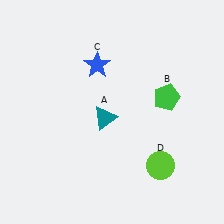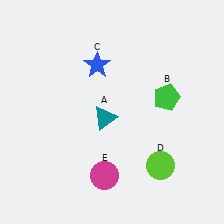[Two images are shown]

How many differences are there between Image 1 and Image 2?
There is 1 difference between the two images.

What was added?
A magenta circle (E) was added in Image 2.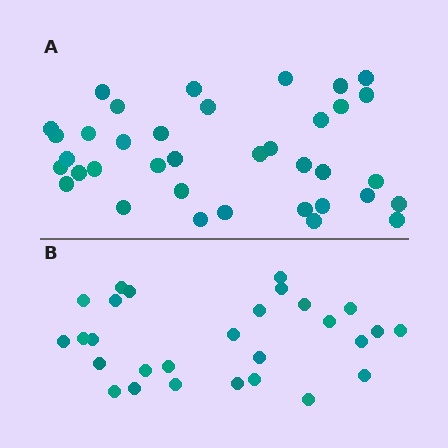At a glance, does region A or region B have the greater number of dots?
Region A (the top region) has more dots.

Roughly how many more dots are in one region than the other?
Region A has roughly 8 or so more dots than region B.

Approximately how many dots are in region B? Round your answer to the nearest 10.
About 30 dots. (The exact count is 28, which rounds to 30.)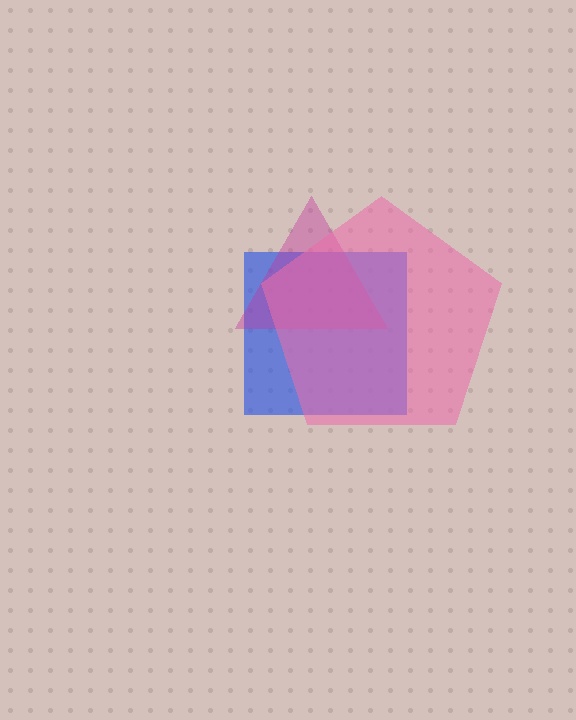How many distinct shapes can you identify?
There are 3 distinct shapes: a blue square, a magenta triangle, a pink pentagon.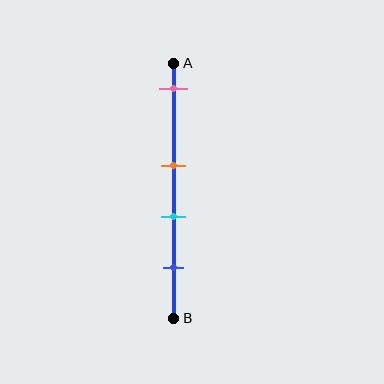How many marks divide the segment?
There are 4 marks dividing the segment.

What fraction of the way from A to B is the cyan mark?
The cyan mark is approximately 60% (0.6) of the way from A to B.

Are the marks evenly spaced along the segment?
No, the marks are not evenly spaced.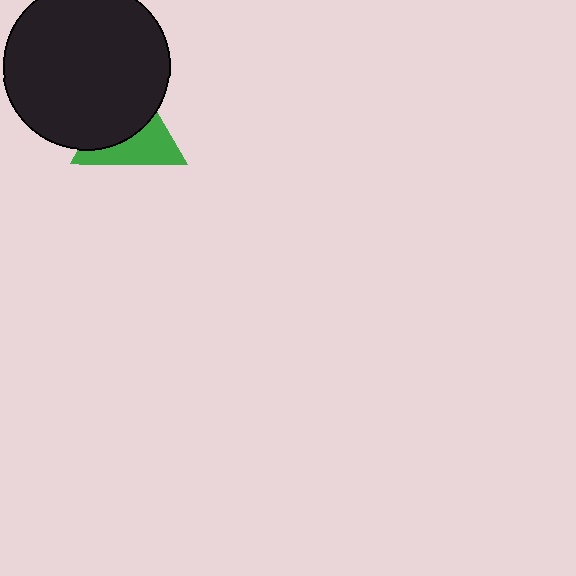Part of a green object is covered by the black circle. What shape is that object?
It is a triangle.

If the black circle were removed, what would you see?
You would see the complete green triangle.